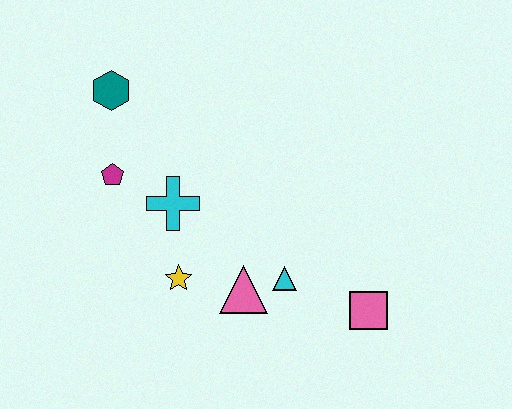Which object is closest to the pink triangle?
The cyan triangle is closest to the pink triangle.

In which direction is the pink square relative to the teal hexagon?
The pink square is to the right of the teal hexagon.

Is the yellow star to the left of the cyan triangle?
Yes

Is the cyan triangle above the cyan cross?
No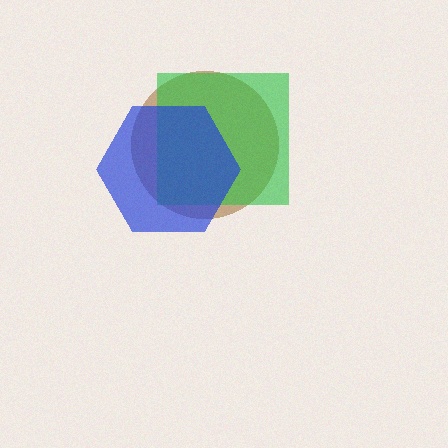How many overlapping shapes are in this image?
There are 3 overlapping shapes in the image.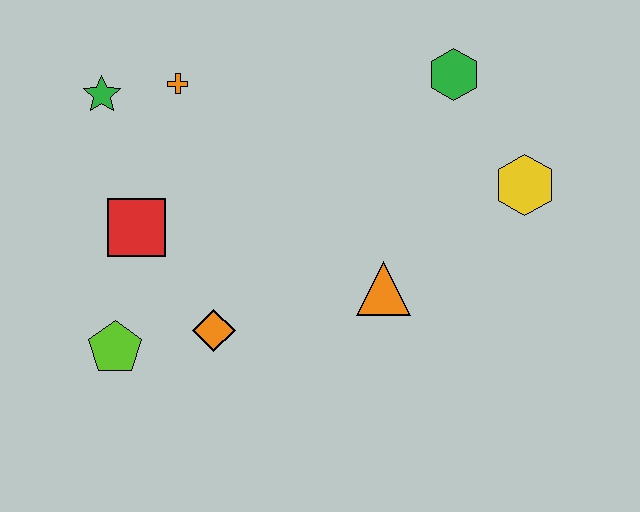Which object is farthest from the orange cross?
The yellow hexagon is farthest from the orange cross.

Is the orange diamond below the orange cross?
Yes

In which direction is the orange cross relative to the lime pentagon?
The orange cross is above the lime pentagon.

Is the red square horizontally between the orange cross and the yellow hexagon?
No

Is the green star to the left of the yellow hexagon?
Yes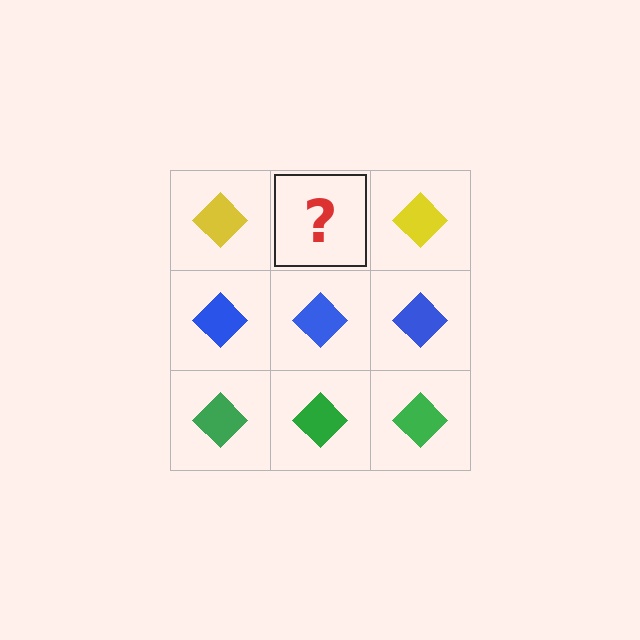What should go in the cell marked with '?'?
The missing cell should contain a yellow diamond.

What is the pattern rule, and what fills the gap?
The rule is that each row has a consistent color. The gap should be filled with a yellow diamond.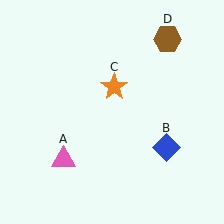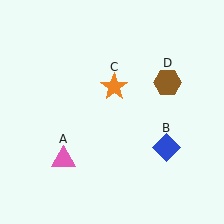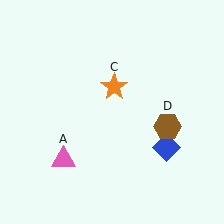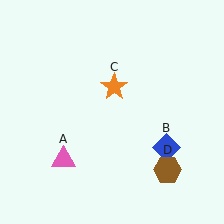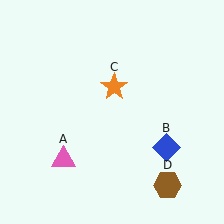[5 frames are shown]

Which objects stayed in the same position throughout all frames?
Pink triangle (object A) and blue diamond (object B) and orange star (object C) remained stationary.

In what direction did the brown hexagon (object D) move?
The brown hexagon (object D) moved down.